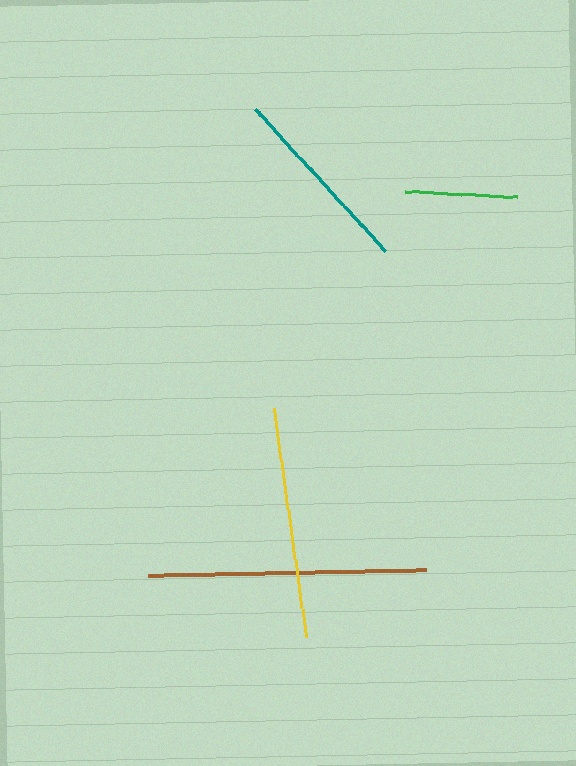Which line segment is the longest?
The brown line is the longest at approximately 277 pixels.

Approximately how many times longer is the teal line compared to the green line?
The teal line is approximately 1.7 times the length of the green line.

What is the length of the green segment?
The green segment is approximately 112 pixels long.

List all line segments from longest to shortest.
From longest to shortest: brown, yellow, teal, green.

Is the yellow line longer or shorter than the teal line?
The yellow line is longer than the teal line.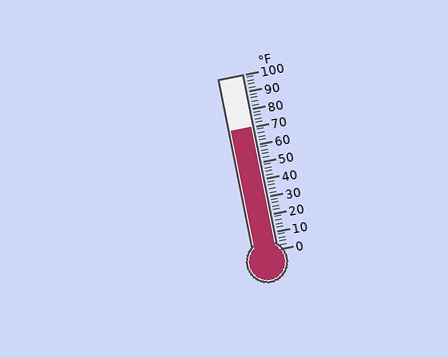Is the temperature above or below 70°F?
The temperature is at 70°F.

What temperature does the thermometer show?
The thermometer shows approximately 70°F.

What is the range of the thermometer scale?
The thermometer scale ranges from 0°F to 100°F.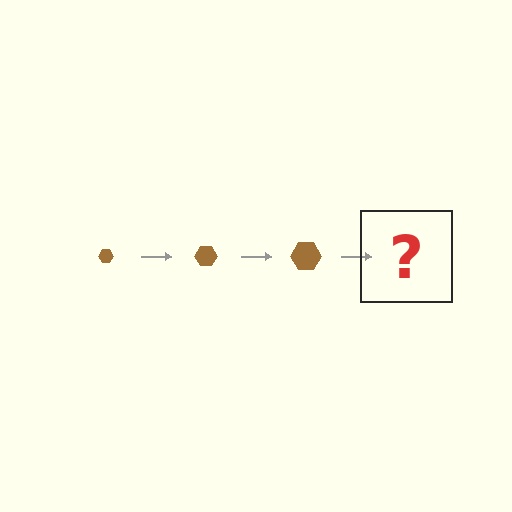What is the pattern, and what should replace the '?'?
The pattern is that the hexagon gets progressively larger each step. The '?' should be a brown hexagon, larger than the previous one.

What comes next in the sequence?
The next element should be a brown hexagon, larger than the previous one.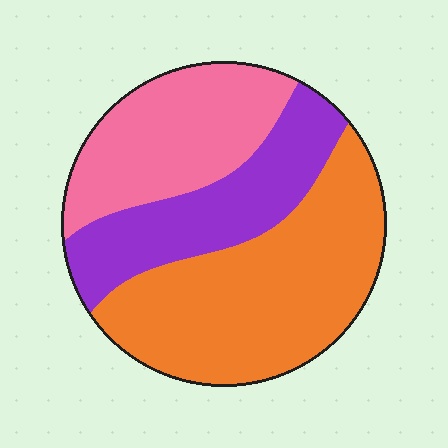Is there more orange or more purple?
Orange.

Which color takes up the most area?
Orange, at roughly 45%.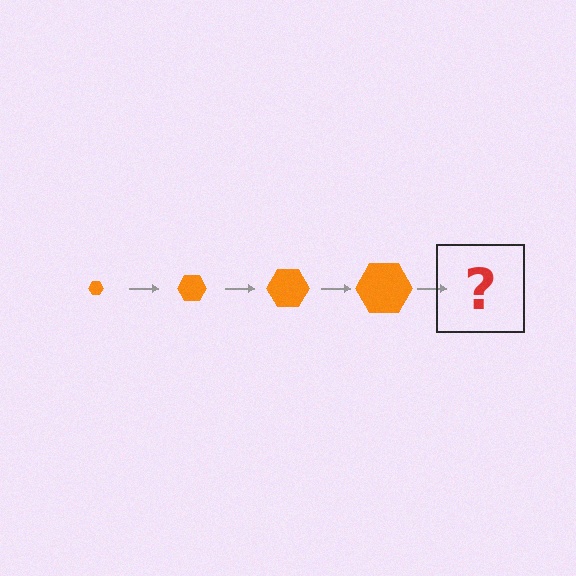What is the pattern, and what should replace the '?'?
The pattern is that the hexagon gets progressively larger each step. The '?' should be an orange hexagon, larger than the previous one.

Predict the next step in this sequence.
The next step is an orange hexagon, larger than the previous one.